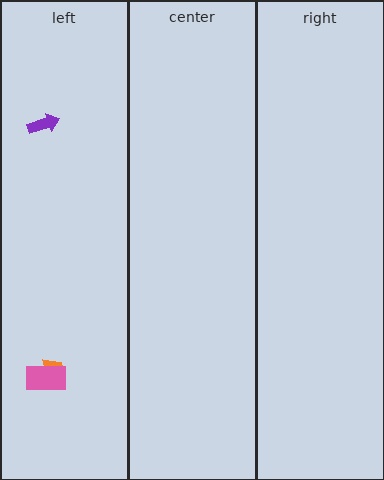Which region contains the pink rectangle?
The left region.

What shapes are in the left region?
The orange trapezoid, the purple arrow, the pink rectangle.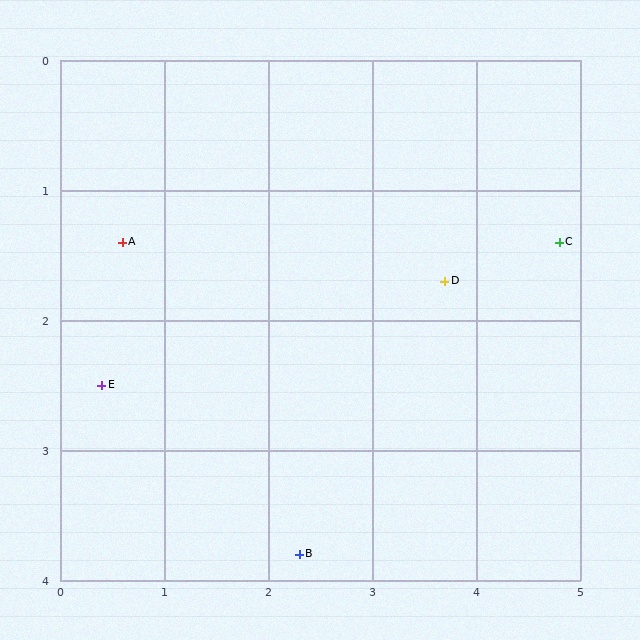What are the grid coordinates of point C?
Point C is at approximately (4.8, 1.4).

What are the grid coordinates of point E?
Point E is at approximately (0.4, 2.5).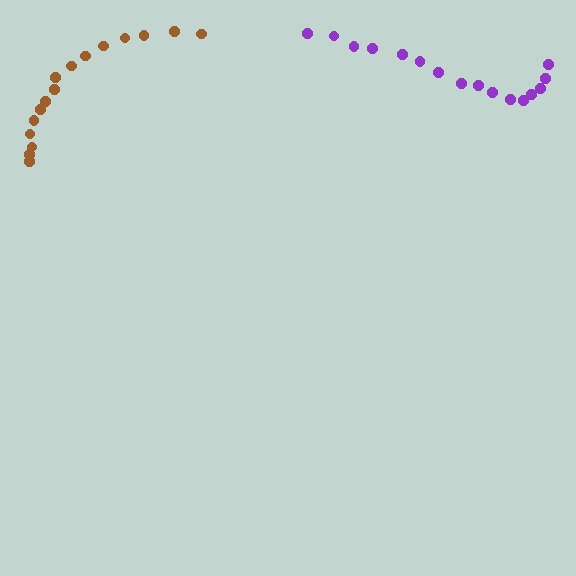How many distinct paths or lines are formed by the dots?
There are 2 distinct paths.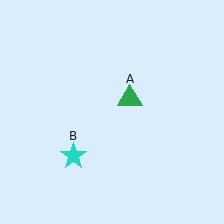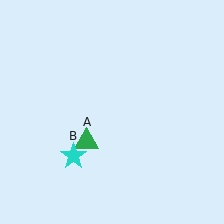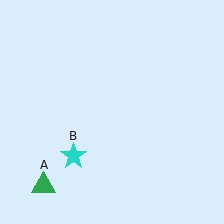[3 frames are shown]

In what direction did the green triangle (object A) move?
The green triangle (object A) moved down and to the left.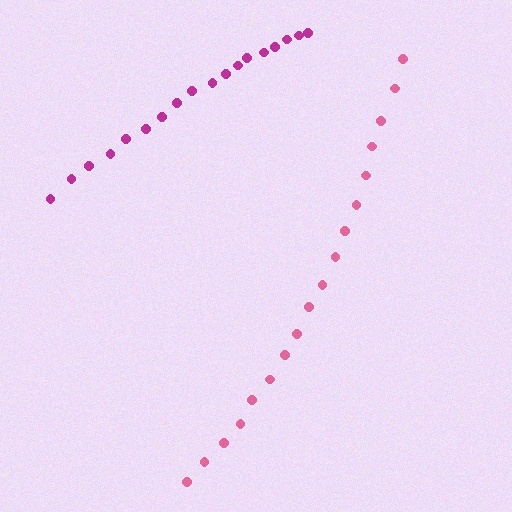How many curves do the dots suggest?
There are 2 distinct paths.